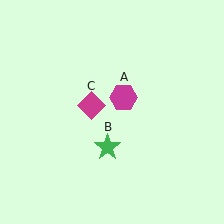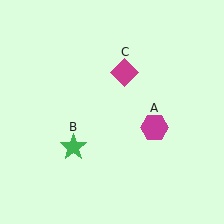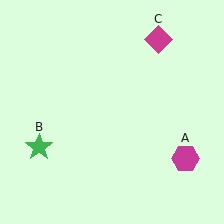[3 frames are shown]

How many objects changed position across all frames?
3 objects changed position: magenta hexagon (object A), green star (object B), magenta diamond (object C).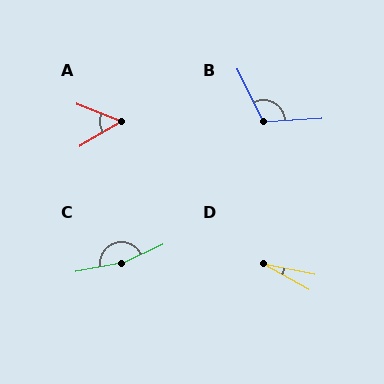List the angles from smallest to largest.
D (19°), A (51°), B (112°), C (165°).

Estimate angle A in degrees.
Approximately 51 degrees.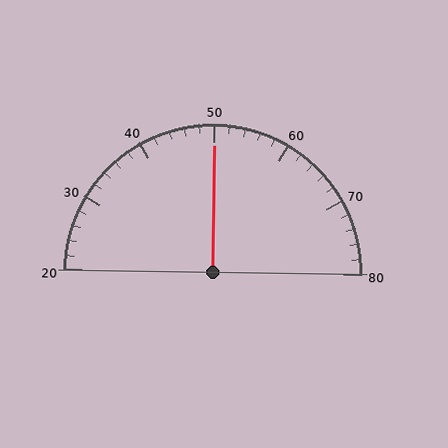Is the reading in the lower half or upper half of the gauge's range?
The reading is in the upper half of the range (20 to 80).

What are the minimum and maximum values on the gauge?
The gauge ranges from 20 to 80.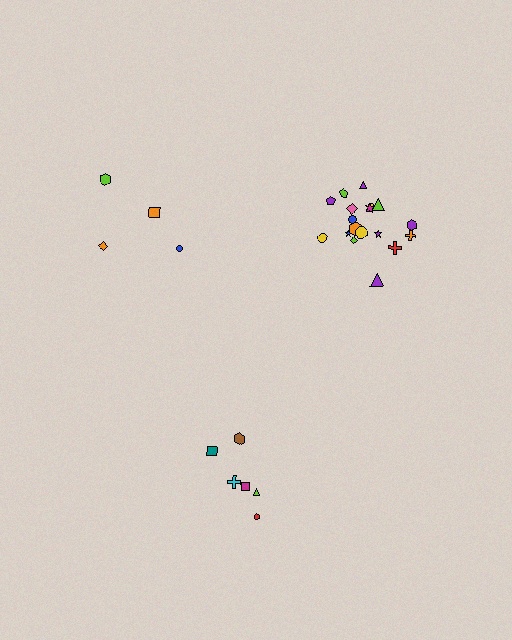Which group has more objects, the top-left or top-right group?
The top-right group.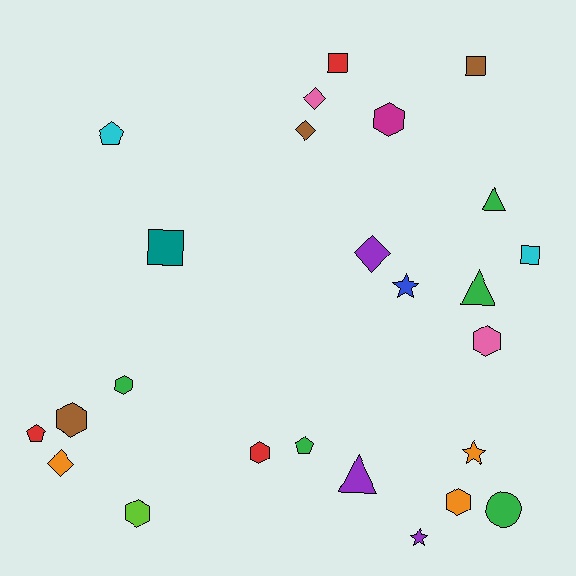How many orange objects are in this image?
There are 3 orange objects.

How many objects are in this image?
There are 25 objects.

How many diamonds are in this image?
There are 4 diamonds.